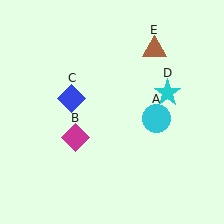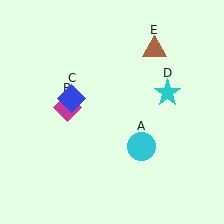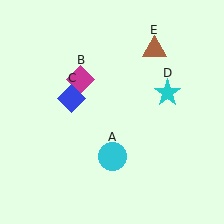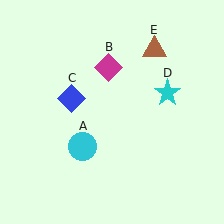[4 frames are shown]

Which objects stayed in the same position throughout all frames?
Blue diamond (object C) and cyan star (object D) and brown triangle (object E) remained stationary.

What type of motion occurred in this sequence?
The cyan circle (object A), magenta diamond (object B) rotated clockwise around the center of the scene.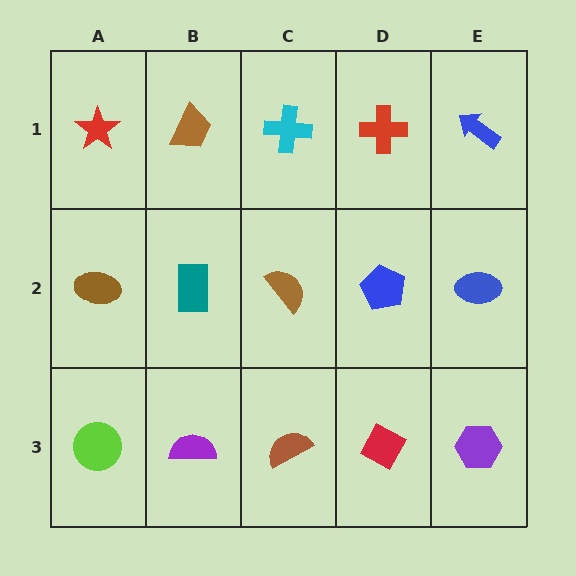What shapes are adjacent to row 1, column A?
A brown ellipse (row 2, column A), a brown trapezoid (row 1, column B).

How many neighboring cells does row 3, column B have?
3.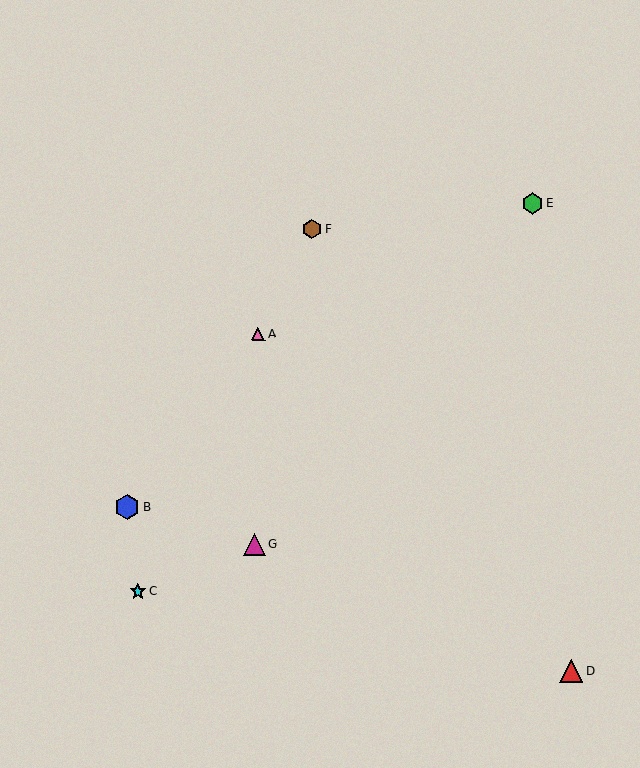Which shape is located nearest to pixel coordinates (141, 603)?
The cyan star (labeled C) at (138, 591) is nearest to that location.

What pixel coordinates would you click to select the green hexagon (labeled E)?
Click at (533, 203) to select the green hexagon E.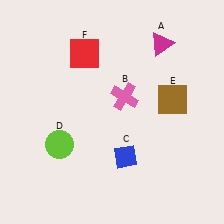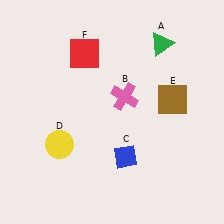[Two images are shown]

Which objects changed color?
A changed from magenta to green. D changed from lime to yellow.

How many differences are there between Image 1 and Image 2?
There are 2 differences between the two images.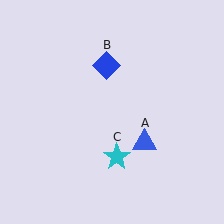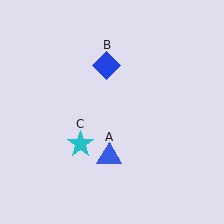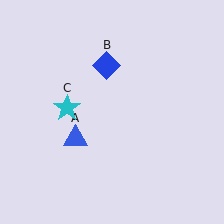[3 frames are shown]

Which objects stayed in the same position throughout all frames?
Blue diamond (object B) remained stationary.